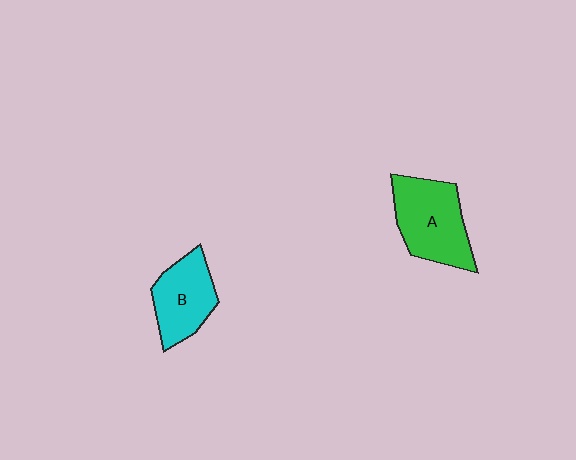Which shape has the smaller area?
Shape B (cyan).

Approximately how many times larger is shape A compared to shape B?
Approximately 1.3 times.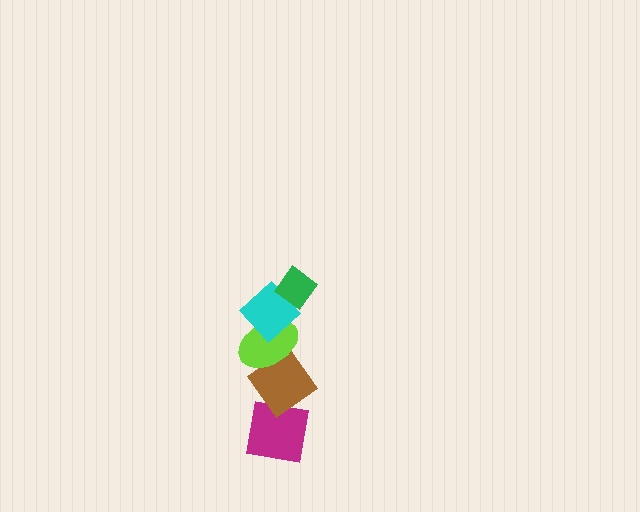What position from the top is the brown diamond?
The brown diamond is 4th from the top.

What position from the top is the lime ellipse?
The lime ellipse is 3rd from the top.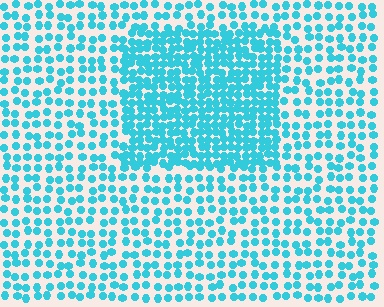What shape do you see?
I see a rectangle.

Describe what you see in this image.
The image contains small cyan elements arranged at two different densities. A rectangle-shaped region is visible where the elements are more densely packed than the surrounding area.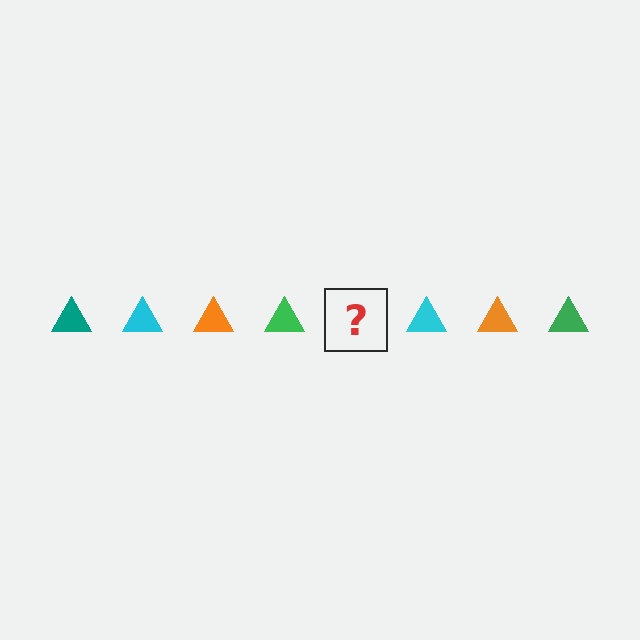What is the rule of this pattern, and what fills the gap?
The rule is that the pattern cycles through teal, cyan, orange, green triangles. The gap should be filled with a teal triangle.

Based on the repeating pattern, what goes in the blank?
The blank should be a teal triangle.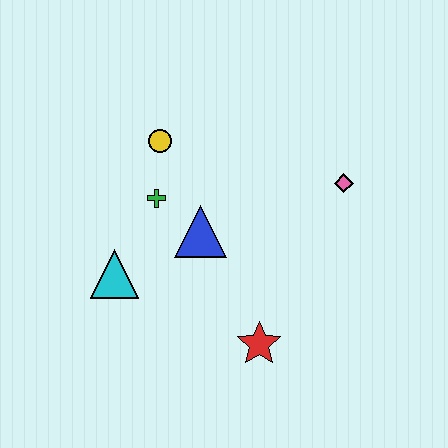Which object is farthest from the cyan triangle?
The pink diamond is farthest from the cyan triangle.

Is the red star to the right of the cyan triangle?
Yes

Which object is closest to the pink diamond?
The blue triangle is closest to the pink diamond.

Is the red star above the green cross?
No